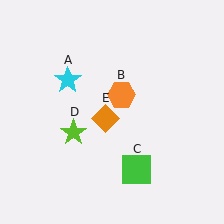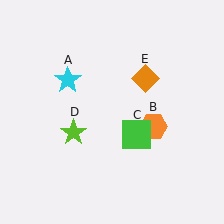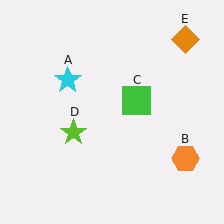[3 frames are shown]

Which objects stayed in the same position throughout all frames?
Cyan star (object A) and lime star (object D) remained stationary.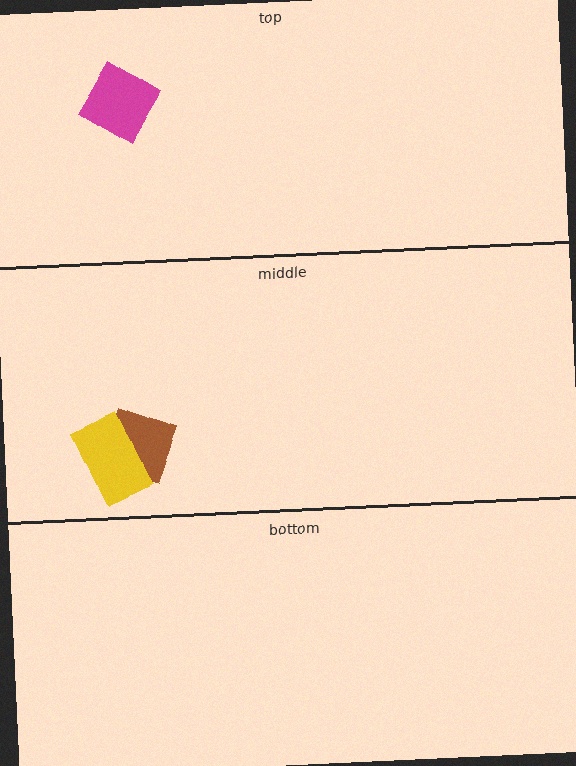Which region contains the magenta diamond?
The top region.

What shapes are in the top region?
The magenta diamond.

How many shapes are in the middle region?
2.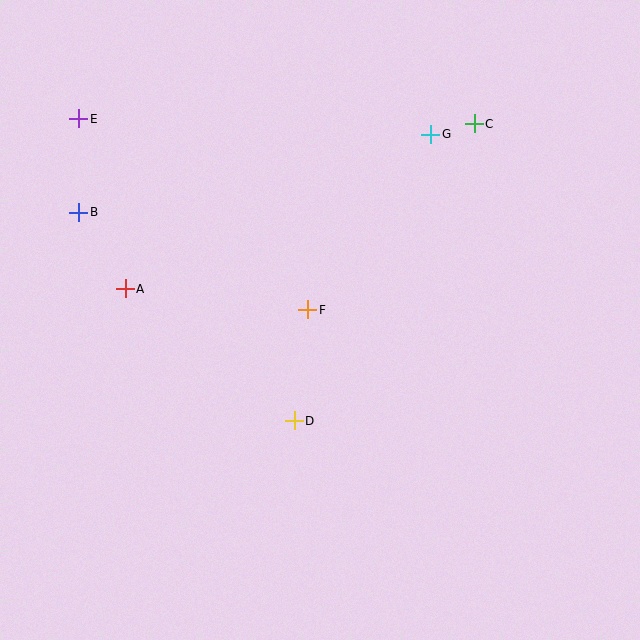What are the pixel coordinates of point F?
Point F is at (308, 310).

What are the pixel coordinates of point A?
Point A is at (125, 289).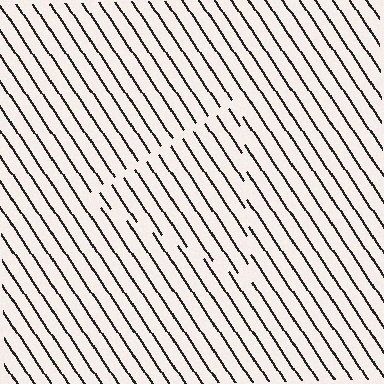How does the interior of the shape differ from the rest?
The interior of the shape contains the same grating, shifted by half a period — the contour is defined by the phase discontinuity where line-ends from the inner and outer gratings abut.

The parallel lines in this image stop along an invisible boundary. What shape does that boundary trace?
An illusory triangle. The interior of the shape contains the same grating, shifted by half a period — the contour is defined by the phase discontinuity where line-ends from the inner and outer gratings abut.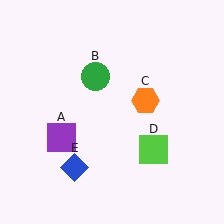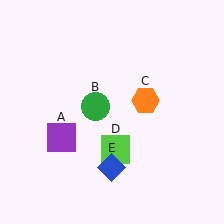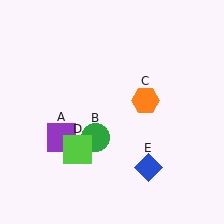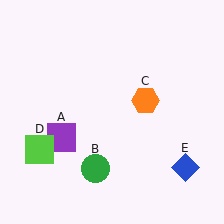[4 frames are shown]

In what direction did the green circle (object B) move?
The green circle (object B) moved down.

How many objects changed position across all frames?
3 objects changed position: green circle (object B), lime square (object D), blue diamond (object E).